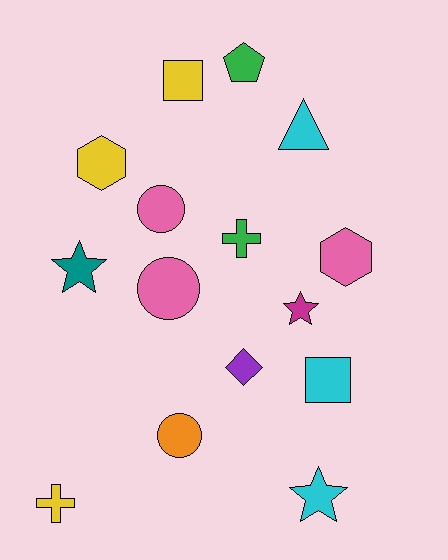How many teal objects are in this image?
There is 1 teal object.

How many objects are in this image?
There are 15 objects.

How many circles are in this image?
There are 3 circles.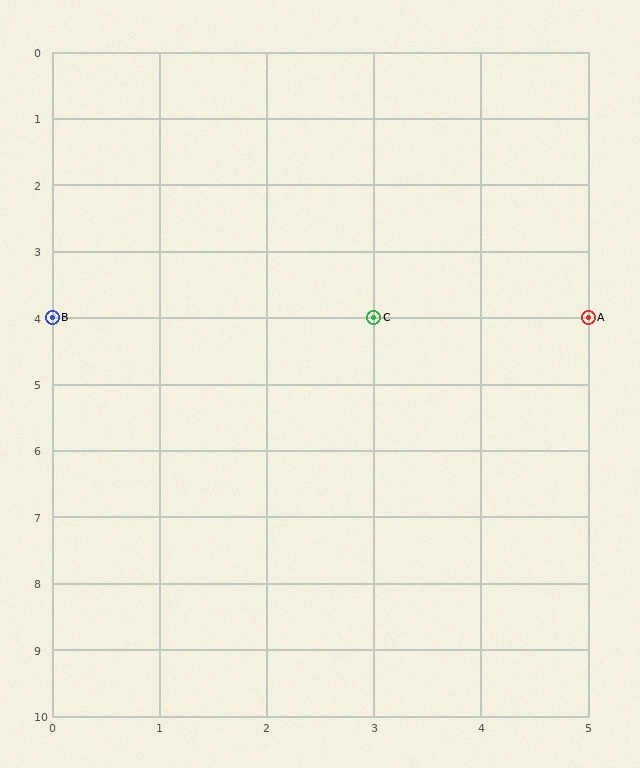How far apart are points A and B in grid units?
Points A and B are 5 columns apart.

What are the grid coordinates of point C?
Point C is at grid coordinates (3, 4).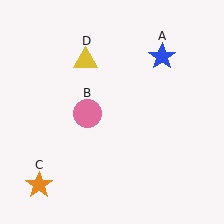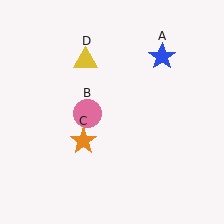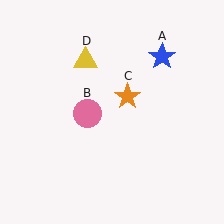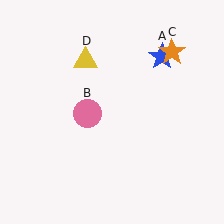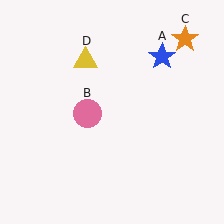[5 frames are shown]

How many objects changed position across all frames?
1 object changed position: orange star (object C).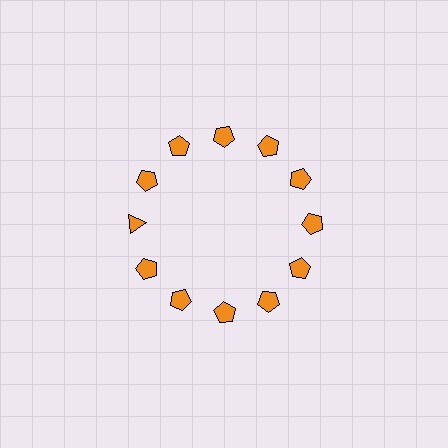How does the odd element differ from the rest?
It has a different shape: triangle instead of pentagon.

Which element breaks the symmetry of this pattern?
The orange triangle at roughly the 9 o'clock position breaks the symmetry. All other shapes are orange pentagons.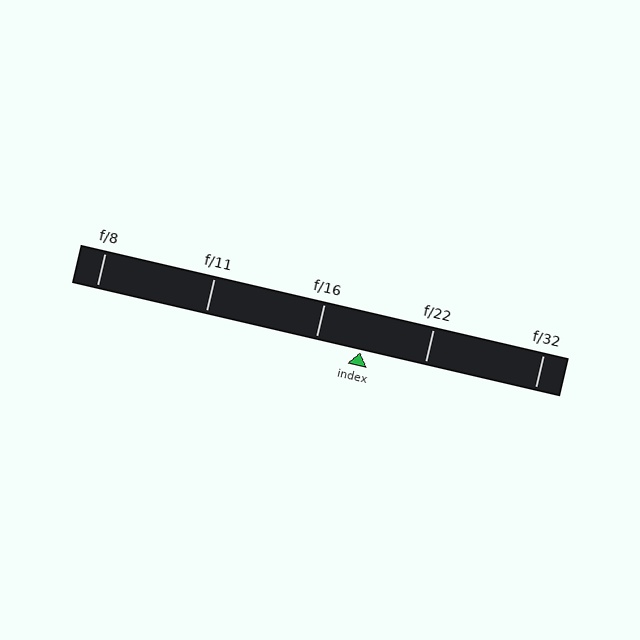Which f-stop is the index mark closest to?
The index mark is closest to f/16.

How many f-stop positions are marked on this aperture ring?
There are 5 f-stop positions marked.